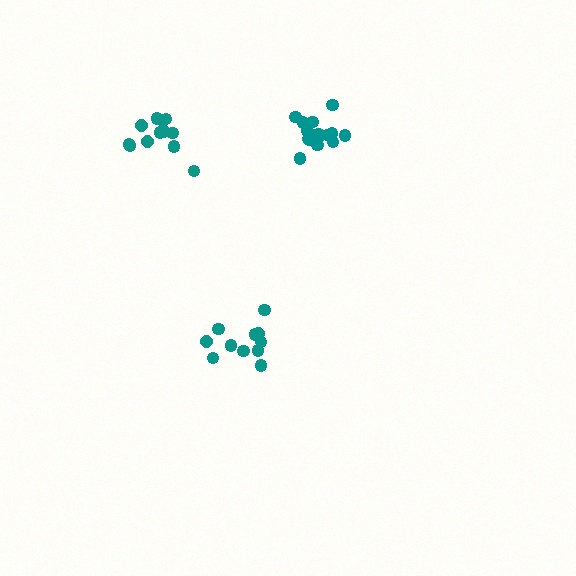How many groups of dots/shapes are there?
There are 3 groups.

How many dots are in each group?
Group 1: 12 dots, Group 2: 11 dots, Group 3: 16 dots (39 total).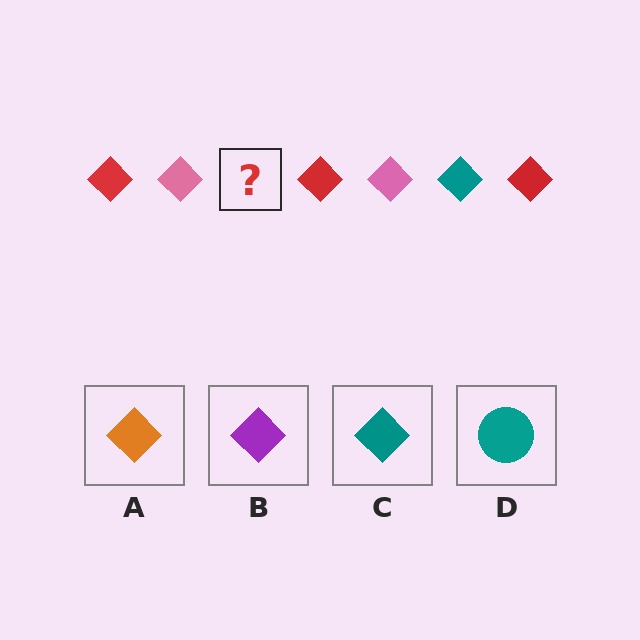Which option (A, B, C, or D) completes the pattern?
C.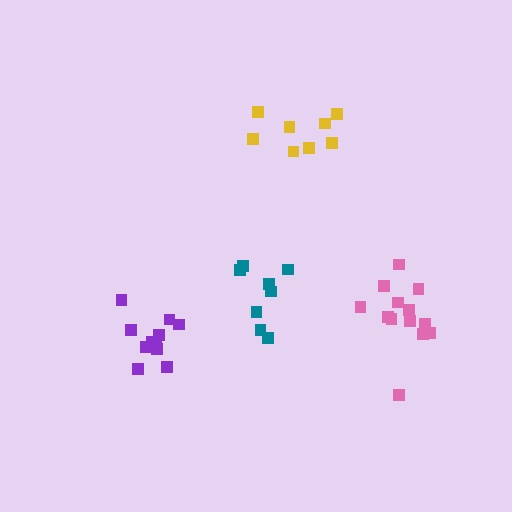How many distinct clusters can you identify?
There are 4 distinct clusters.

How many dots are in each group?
Group 1: 11 dots, Group 2: 14 dots, Group 3: 8 dots, Group 4: 8 dots (41 total).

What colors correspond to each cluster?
The clusters are colored: purple, pink, teal, yellow.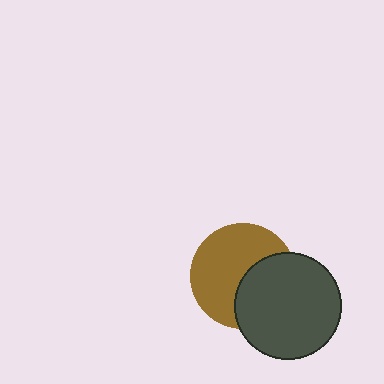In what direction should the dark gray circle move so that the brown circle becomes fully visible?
The dark gray circle should move toward the lower-right. That is the shortest direction to clear the overlap and leave the brown circle fully visible.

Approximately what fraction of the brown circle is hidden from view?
Roughly 39% of the brown circle is hidden behind the dark gray circle.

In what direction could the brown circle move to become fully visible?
The brown circle could move toward the upper-left. That would shift it out from behind the dark gray circle entirely.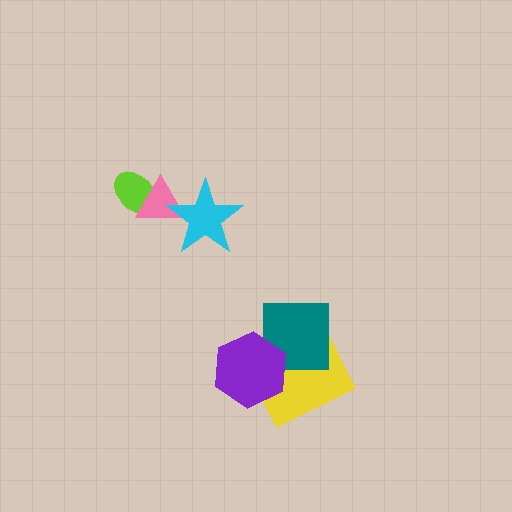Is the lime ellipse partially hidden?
Yes, it is partially covered by another shape.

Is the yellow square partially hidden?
Yes, it is partially covered by another shape.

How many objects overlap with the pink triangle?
2 objects overlap with the pink triangle.